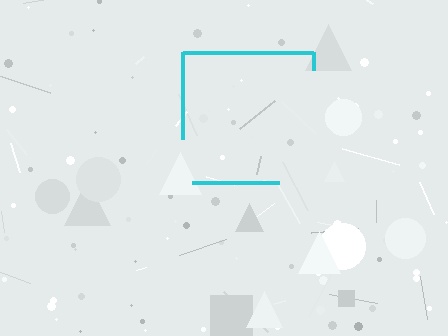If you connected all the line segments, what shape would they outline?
They would outline a square.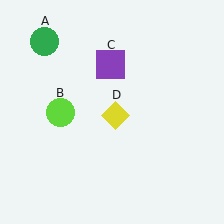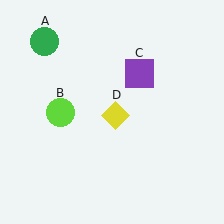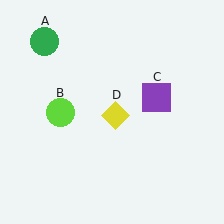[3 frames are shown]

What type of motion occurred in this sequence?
The purple square (object C) rotated clockwise around the center of the scene.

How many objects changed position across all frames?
1 object changed position: purple square (object C).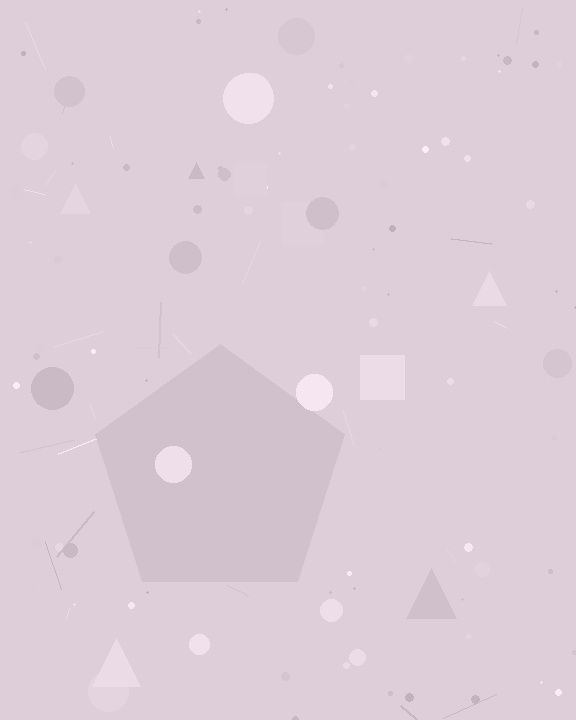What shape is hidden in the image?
A pentagon is hidden in the image.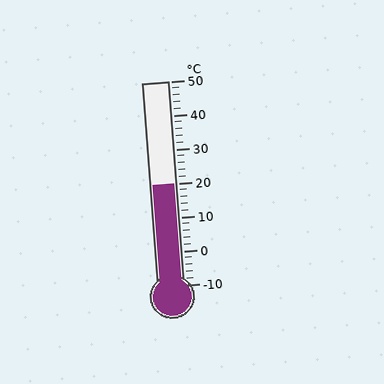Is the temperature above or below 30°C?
The temperature is below 30°C.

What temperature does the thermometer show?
The thermometer shows approximately 20°C.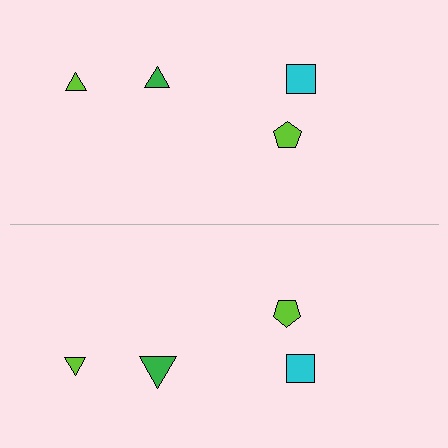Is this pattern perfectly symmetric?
No, the pattern is not perfectly symmetric. The green triangle on the bottom side has a different size than its mirror counterpart.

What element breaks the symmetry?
The green triangle on the bottom side has a different size than its mirror counterpart.